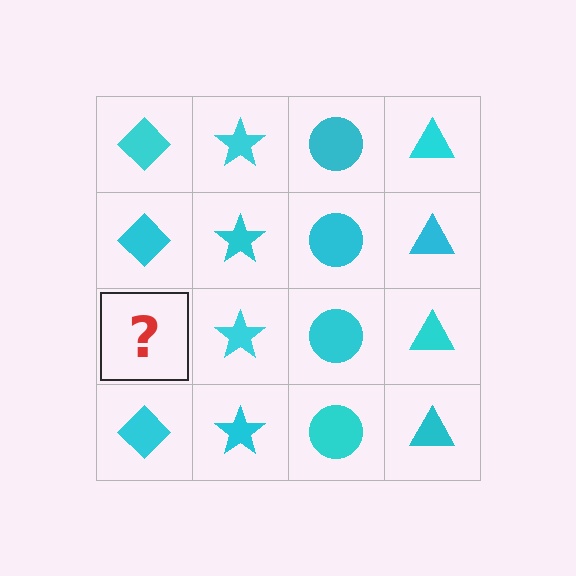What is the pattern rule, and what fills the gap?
The rule is that each column has a consistent shape. The gap should be filled with a cyan diamond.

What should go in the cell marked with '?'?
The missing cell should contain a cyan diamond.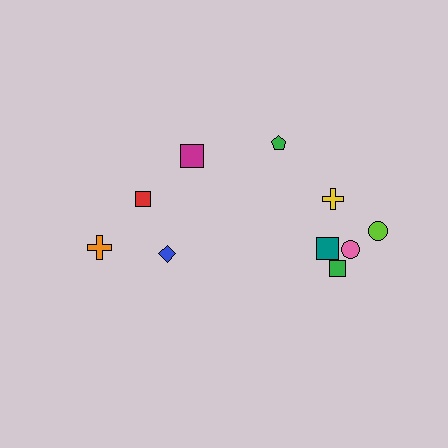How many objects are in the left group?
There are 4 objects.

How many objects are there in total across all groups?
There are 10 objects.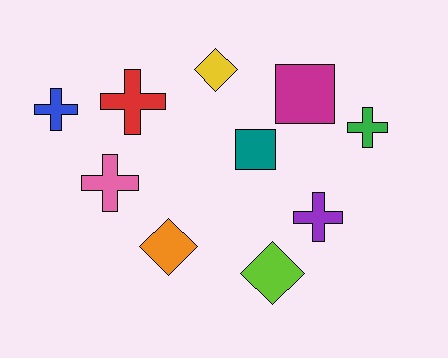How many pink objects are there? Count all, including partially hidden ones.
There is 1 pink object.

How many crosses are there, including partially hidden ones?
There are 5 crosses.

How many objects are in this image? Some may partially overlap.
There are 10 objects.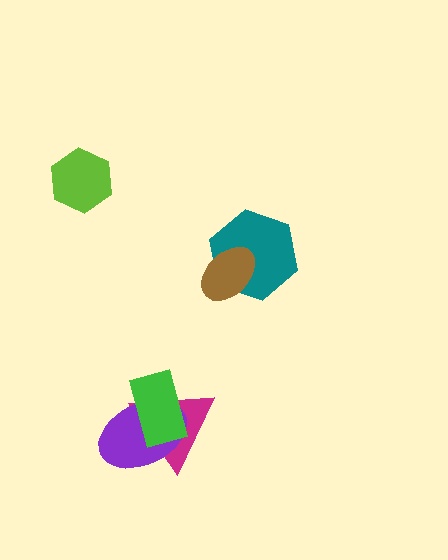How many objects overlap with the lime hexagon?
0 objects overlap with the lime hexagon.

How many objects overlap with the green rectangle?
2 objects overlap with the green rectangle.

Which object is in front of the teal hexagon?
The brown ellipse is in front of the teal hexagon.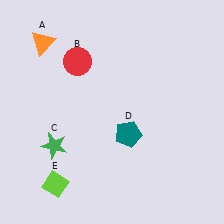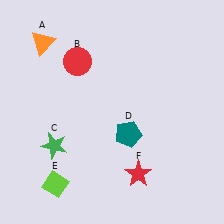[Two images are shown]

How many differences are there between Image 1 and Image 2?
There is 1 difference between the two images.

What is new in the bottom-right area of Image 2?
A red star (F) was added in the bottom-right area of Image 2.